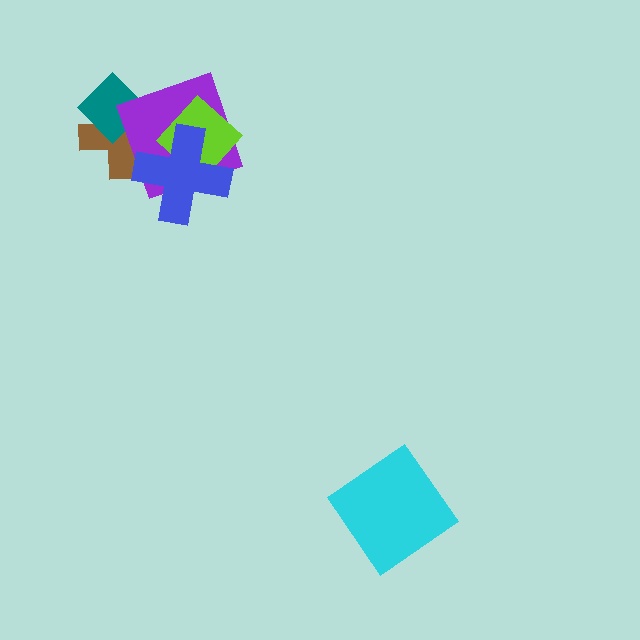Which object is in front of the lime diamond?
The blue cross is in front of the lime diamond.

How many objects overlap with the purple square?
4 objects overlap with the purple square.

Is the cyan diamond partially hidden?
No, no other shape covers it.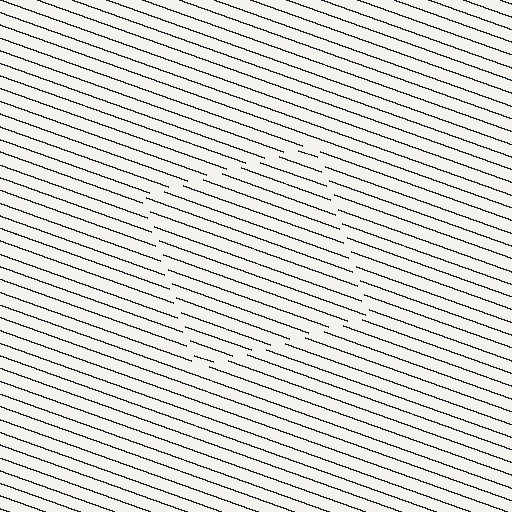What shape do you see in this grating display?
An illusory square. The interior of the shape contains the same grating, shifted by half a period — the contour is defined by the phase discontinuity where line-ends from the inner and outer gratings abut.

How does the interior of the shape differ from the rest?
The interior of the shape contains the same grating, shifted by half a period — the contour is defined by the phase discontinuity where line-ends from the inner and outer gratings abut.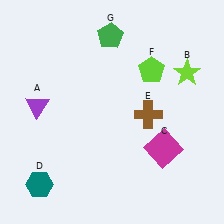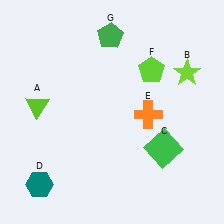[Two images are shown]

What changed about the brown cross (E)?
In Image 1, E is brown. In Image 2, it changed to orange.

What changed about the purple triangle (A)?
In Image 1, A is purple. In Image 2, it changed to lime.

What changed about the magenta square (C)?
In Image 1, C is magenta. In Image 2, it changed to green.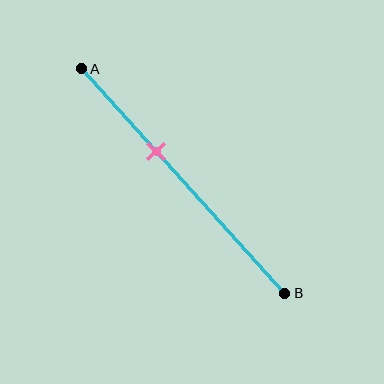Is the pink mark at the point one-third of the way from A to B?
No, the mark is at about 35% from A, not at the 33% one-third point.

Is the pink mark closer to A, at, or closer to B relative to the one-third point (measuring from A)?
The pink mark is closer to point B than the one-third point of segment AB.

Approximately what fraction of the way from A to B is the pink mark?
The pink mark is approximately 35% of the way from A to B.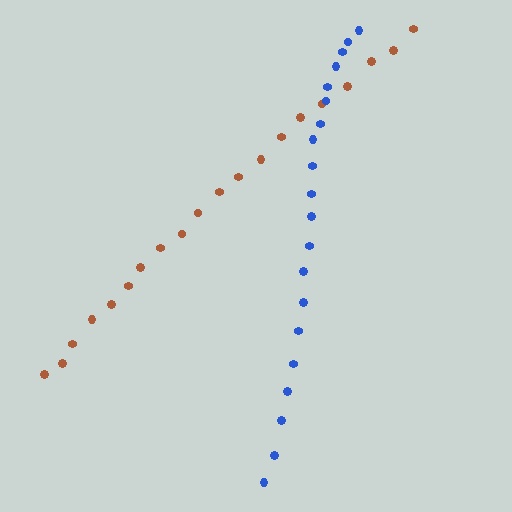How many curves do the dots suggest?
There are 2 distinct paths.